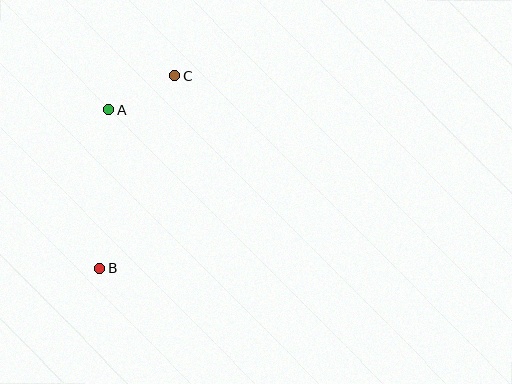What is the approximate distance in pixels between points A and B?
The distance between A and B is approximately 159 pixels.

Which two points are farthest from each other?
Points B and C are farthest from each other.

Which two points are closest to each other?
Points A and C are closest to each other.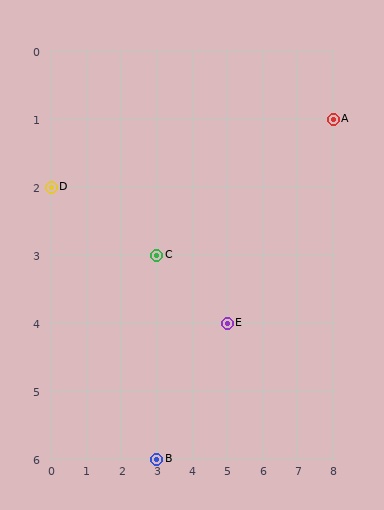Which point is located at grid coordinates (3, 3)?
Point C is at (3, 3).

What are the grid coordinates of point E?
Point E is at grid coordinates (5, 4).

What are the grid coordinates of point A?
Point A is at grid coordinates (8, 1).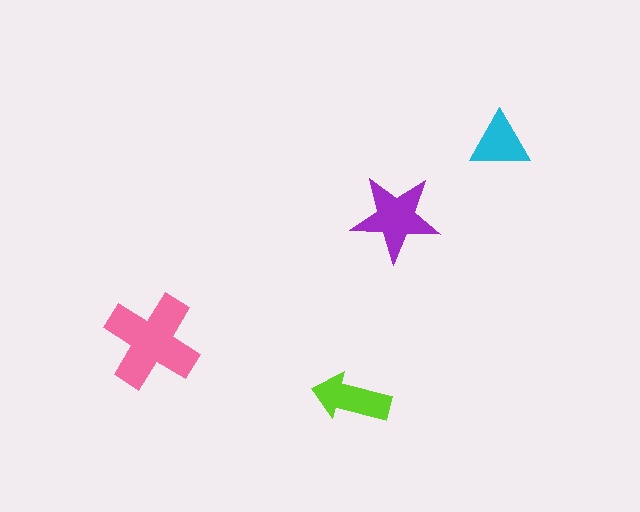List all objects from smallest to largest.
The cyan triangle, the lime arrow, the purple star, the pink cross.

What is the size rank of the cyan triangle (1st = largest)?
4th.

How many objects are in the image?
There are 4 objects in the image.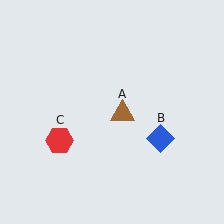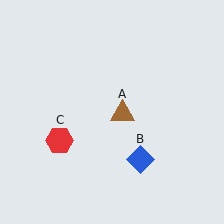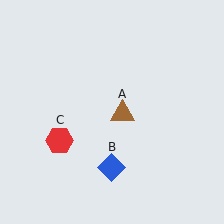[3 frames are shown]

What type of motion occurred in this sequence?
The blue diamond (object B) rotated clockwise around the center of the scene.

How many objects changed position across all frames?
1 object changed position: blue diamond (object B).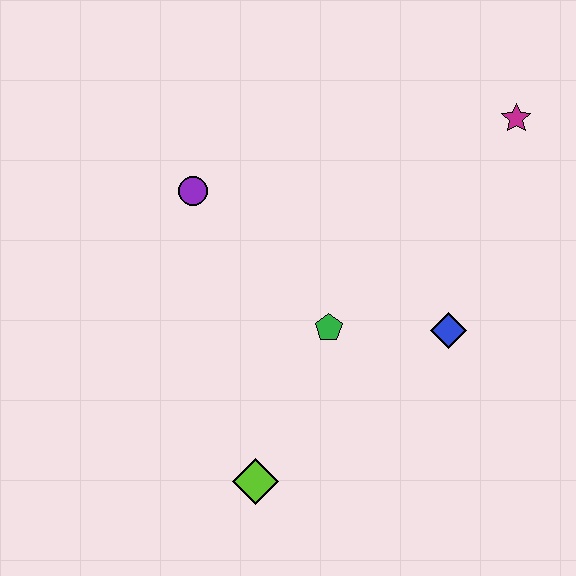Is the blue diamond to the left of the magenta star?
Yes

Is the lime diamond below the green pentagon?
Yes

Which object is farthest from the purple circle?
The magenta star is farthest from the purple circle.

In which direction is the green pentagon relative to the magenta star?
The green pentagon is below the magenta star.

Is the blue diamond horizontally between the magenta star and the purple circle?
Yes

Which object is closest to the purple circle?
The green pentagon is closest to the purple circle.